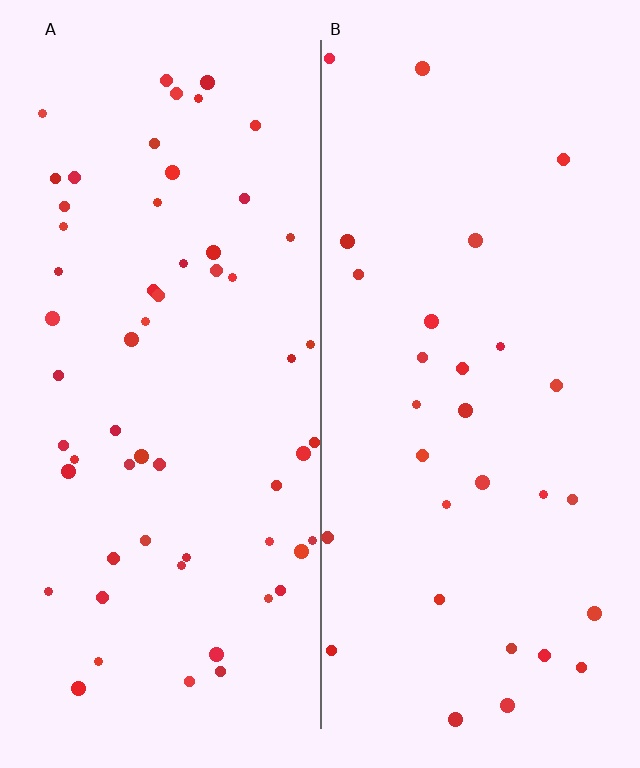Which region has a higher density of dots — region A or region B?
A (the left).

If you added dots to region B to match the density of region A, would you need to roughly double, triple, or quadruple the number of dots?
Approximately double.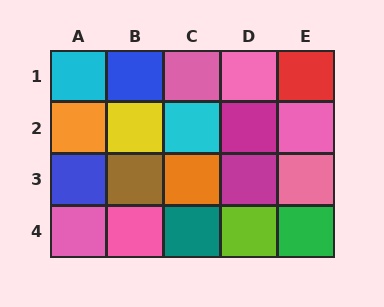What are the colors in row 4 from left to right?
Pink, pink, teal, lime, green.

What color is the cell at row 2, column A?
Orange.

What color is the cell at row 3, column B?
Brown.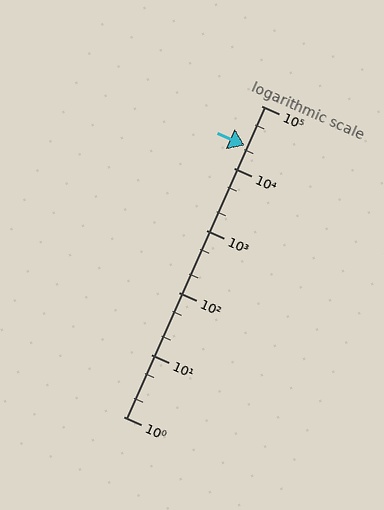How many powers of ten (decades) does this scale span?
The scale spans 5 decades, from 1 to 100000.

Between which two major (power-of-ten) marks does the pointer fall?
The pointer is between 10000 and 100000.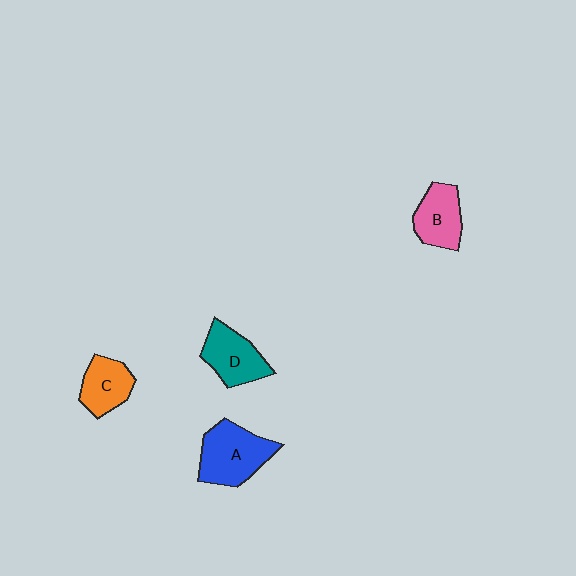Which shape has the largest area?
Shape A (blue).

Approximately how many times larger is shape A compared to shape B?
Approximately 1.4 times.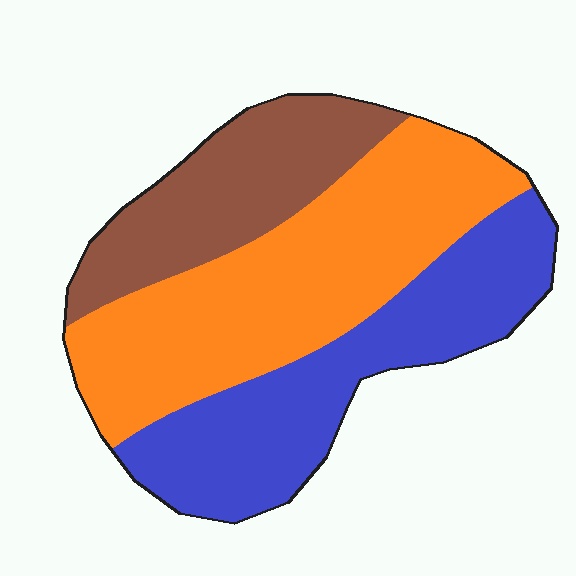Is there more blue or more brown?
Blue.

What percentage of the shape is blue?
Blue takes up about one third (1/3) of the shape.